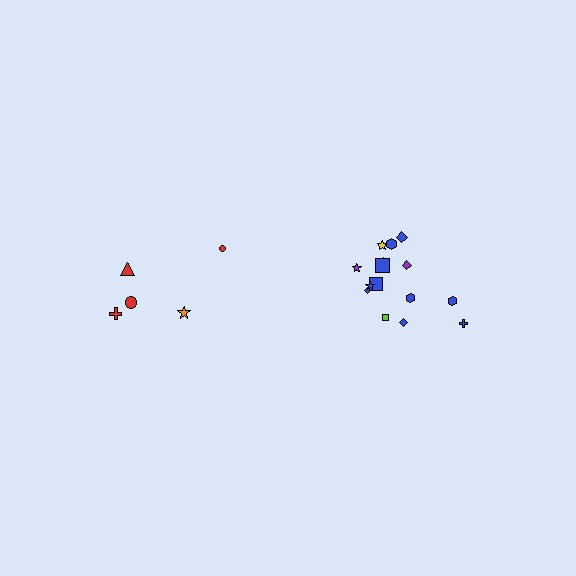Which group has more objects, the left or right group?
The right group.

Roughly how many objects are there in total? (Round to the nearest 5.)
Roughly 20 objects in total.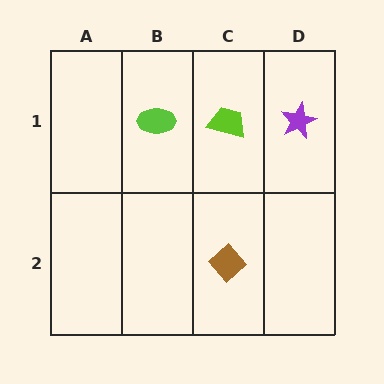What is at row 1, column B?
A lime ellipse.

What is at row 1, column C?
A lime trapezoid.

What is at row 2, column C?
A brown diamond.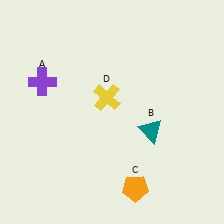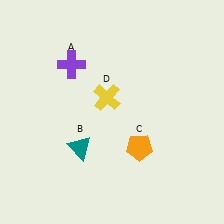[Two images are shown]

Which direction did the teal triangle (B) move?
The teal triangle (B) moved left.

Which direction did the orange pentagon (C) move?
The orange pentagon (C) moved up.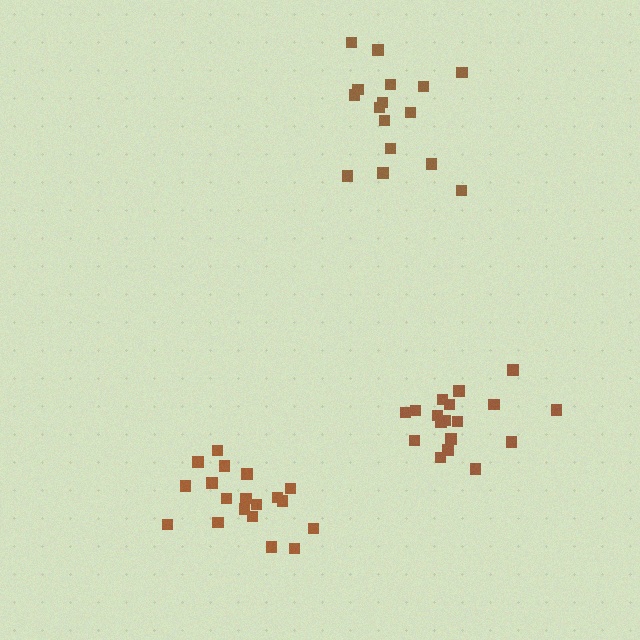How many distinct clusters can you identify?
There are 3 distinct clusters.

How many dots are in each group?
Group 1: 18 dots, Group 2: 16 dots, Group 3: 19 dots (53 total).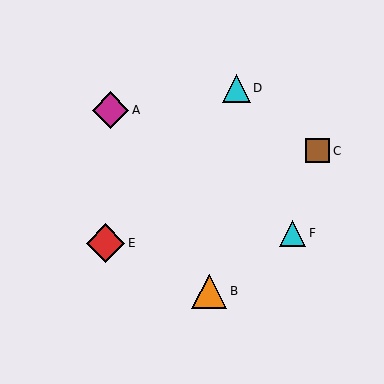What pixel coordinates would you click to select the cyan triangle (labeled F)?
Click at (293, 233) to select the cyan triangle F.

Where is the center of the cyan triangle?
The center of the cyan triangle is at (293, 233).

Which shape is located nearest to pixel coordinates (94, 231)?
The red diamond (labeled E) at (105, 243) is nearest to that location.